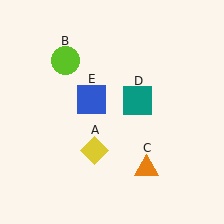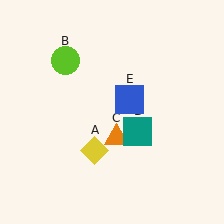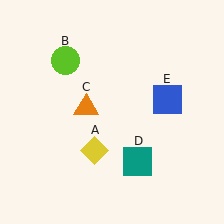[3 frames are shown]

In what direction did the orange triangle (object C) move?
The orange triangle (object C) moved up and to the left.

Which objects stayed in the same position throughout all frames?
Yellow diamond (object A) and lime circle (object B) remained stationary.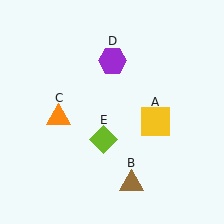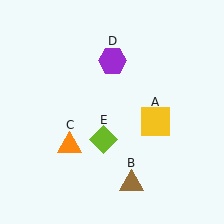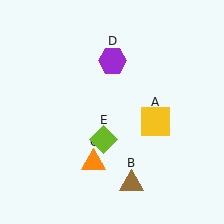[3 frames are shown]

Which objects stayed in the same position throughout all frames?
Yellow square (object A) and brown triangle (object B) and purple hexagon (object D) and lime diamond (object E) remained stationary.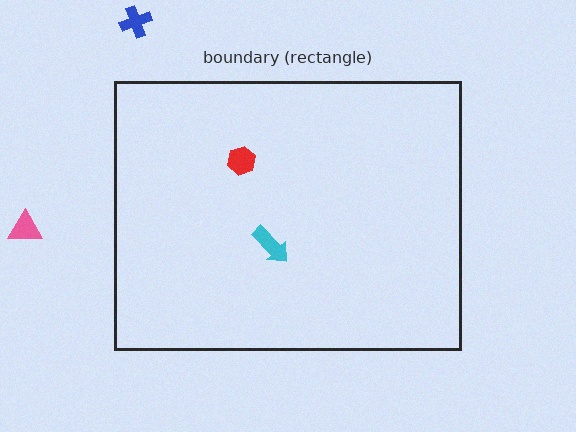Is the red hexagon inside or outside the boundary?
Inside.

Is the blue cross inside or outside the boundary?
Outside.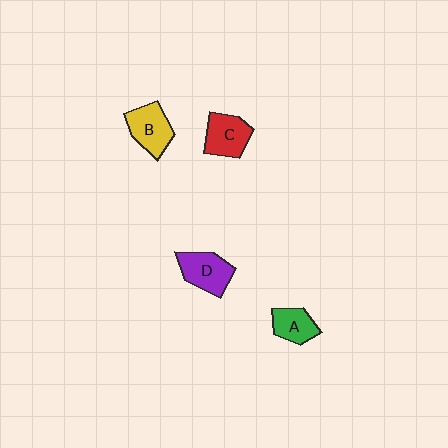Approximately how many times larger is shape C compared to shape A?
Approximately 1.3 times.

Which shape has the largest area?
Shape D (purple).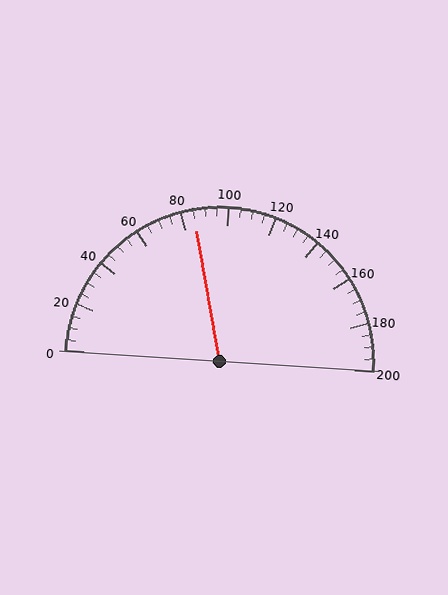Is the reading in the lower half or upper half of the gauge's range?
The reading is in the lower half of the range (0 to 200).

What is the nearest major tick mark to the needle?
The nearest major tick mark is 80.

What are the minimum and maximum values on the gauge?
The gauge ranges from 0 to 200.